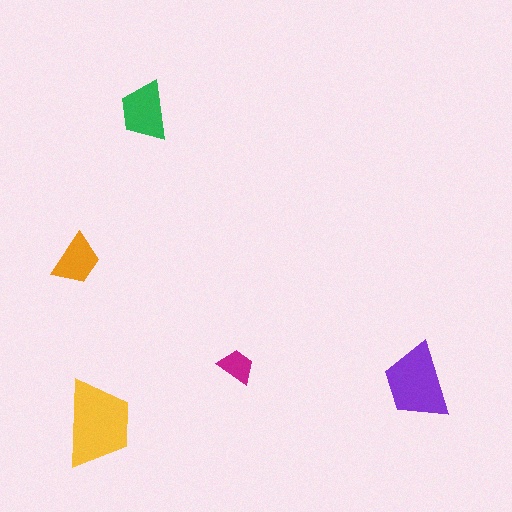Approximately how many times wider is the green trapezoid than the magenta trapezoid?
About 1.5 times wider.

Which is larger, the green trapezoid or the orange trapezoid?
The green one.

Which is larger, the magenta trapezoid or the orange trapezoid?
The orange one.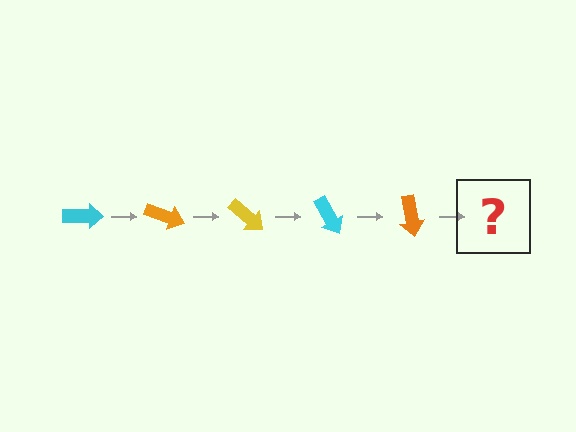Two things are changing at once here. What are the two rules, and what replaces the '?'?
The two rules are that it rotates 20 degrees each step and the color cycles through cyan, orange, and yellow. The '?' should be a yellow arrow, rotated 100 degrees from the start.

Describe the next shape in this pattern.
It should be a yellow arrow, rotated 100 degrees from the start.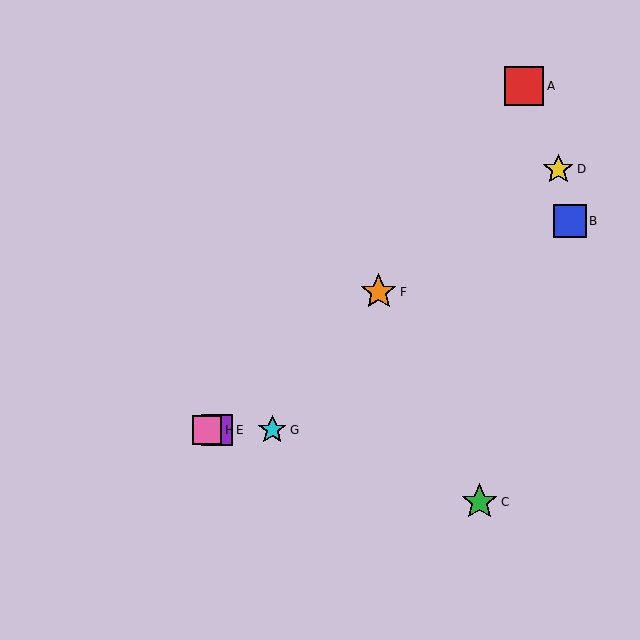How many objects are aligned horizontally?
3 objects (E, G, H) are aligned horizontally.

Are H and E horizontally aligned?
Yes, both are at y≈430.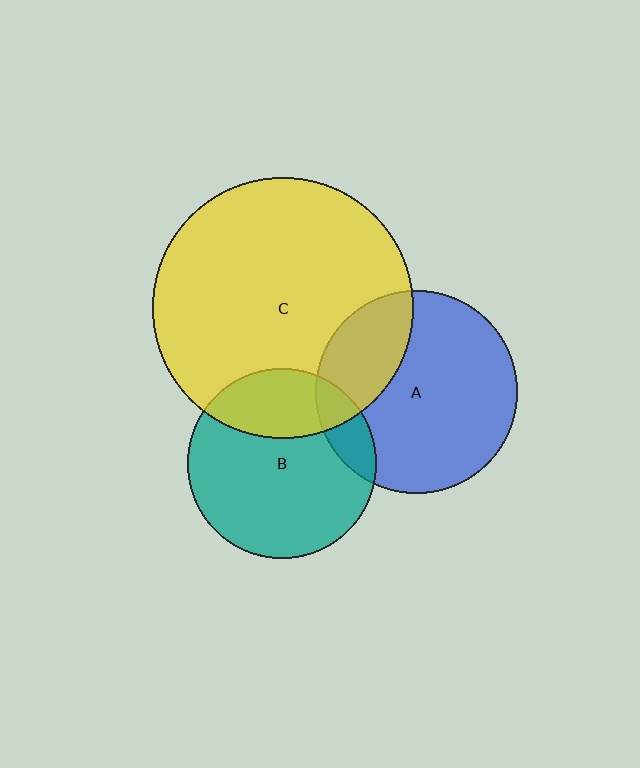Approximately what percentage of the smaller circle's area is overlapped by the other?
Approximately 25%.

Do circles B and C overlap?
Yes.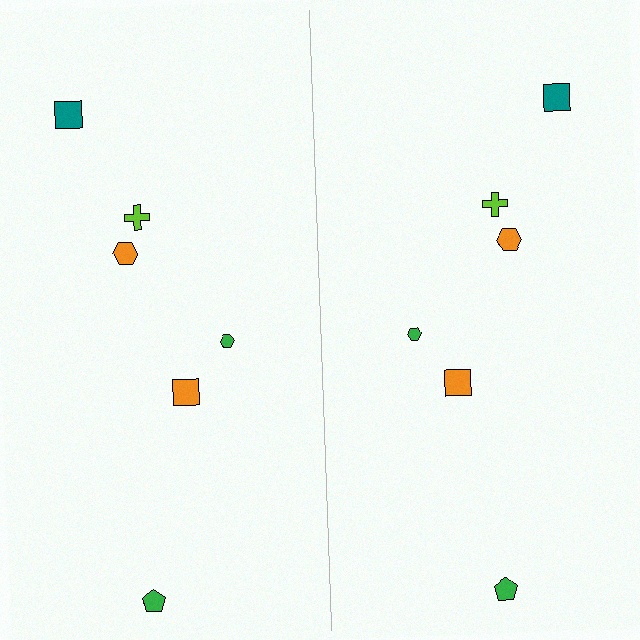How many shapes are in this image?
There are 12 shapes in this image.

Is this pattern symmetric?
Yes, this pattern has bilateral (reflection) symmetry.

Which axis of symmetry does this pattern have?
The pattern has a vertical axis of symmetry running through the center of the image.